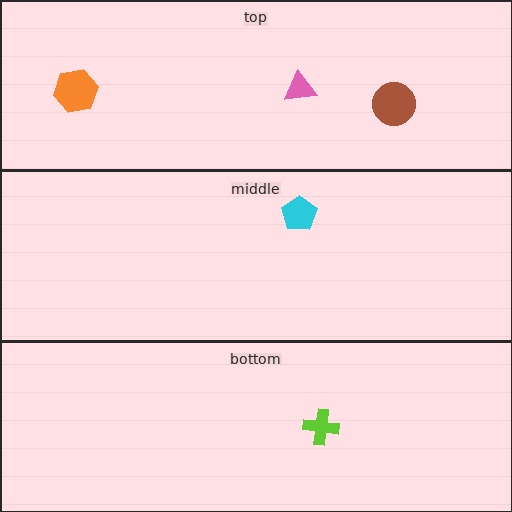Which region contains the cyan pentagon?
The middle region.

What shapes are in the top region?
The brown circle, the orange hexagon, the pink triangle.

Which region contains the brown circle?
The top region.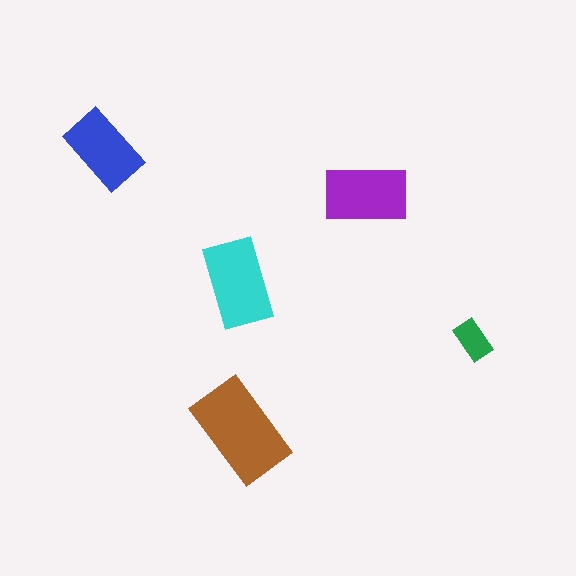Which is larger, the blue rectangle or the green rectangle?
The blue one.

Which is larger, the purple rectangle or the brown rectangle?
The brown one.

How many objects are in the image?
There are 5 objects in the image.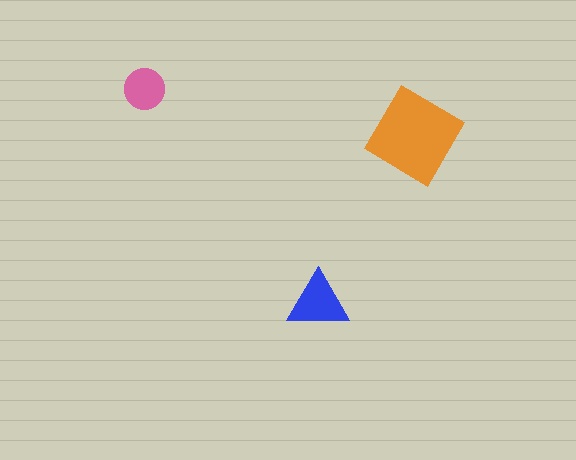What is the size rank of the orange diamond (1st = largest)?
1st.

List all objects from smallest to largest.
The pink circle, the blue triangle, the orange diamond.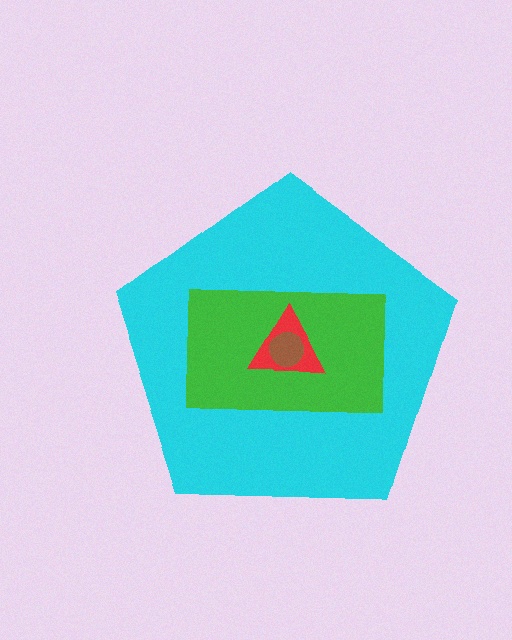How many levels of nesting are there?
4.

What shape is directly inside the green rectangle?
The red triangle.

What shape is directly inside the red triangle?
The brown circle.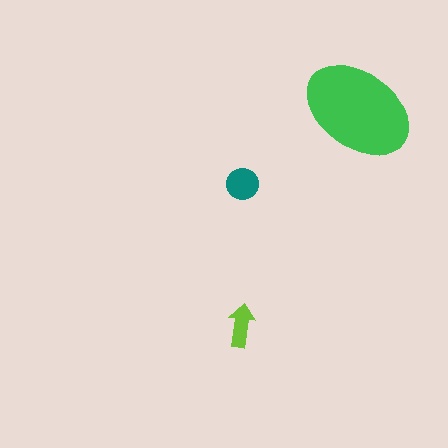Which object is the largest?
The green ellipse.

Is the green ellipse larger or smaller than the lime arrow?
Larger.